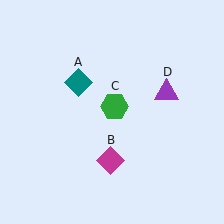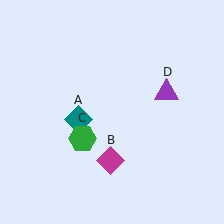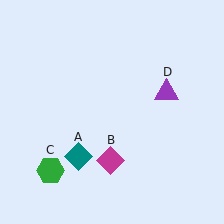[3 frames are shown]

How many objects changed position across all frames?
2 objects changed position: teal diamond (object A), green hexagon (object C).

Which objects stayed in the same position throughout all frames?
Magenta diamond (object B) and purple triangle (object D) remained stationary.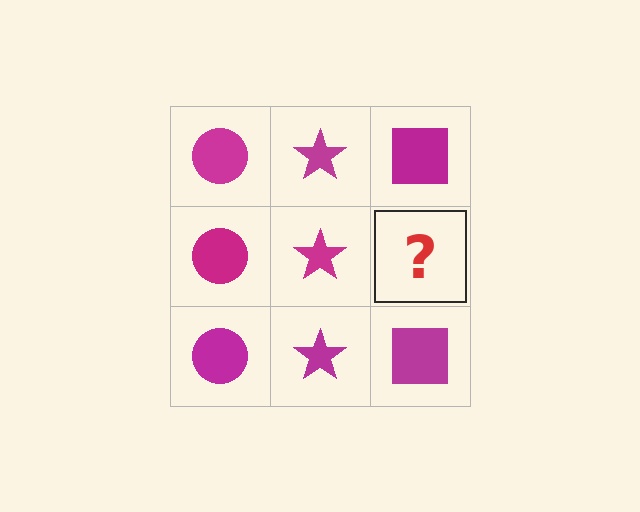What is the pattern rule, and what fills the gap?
The rule is that each column has a consistent shape. The gap should be filled with a magenta square.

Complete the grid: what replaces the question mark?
The question mark should be replaced with a magenta square.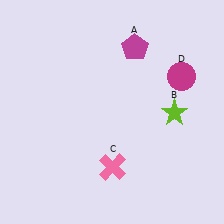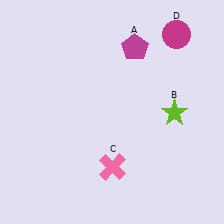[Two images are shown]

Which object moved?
The magenta circle (D) moved up.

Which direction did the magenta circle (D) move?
The magenta circle (D) moved up.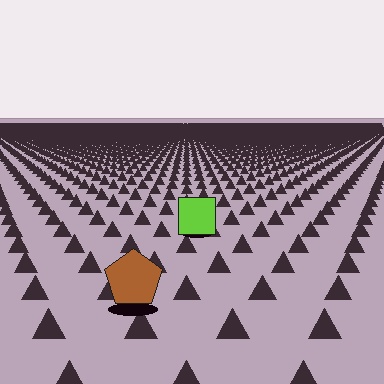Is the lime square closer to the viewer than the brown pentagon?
No. The brown pentagon is closer — you can tell from the texture gradient: the ground texture is coarser near it.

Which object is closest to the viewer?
The brown pentagon is closest. The texture marks near it are larger and more spread out.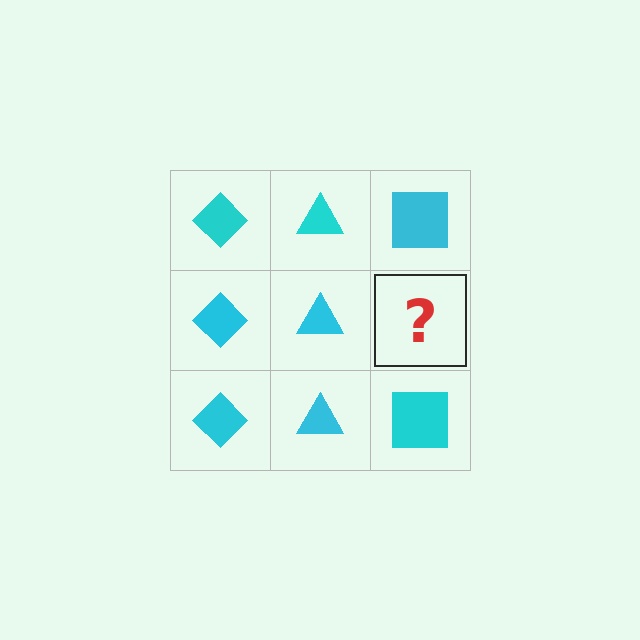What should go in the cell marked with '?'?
The missing cell should contain a cyan square.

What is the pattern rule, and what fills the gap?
The rule is that each column has a consistent shape. The gap should be filled with a cyan square.